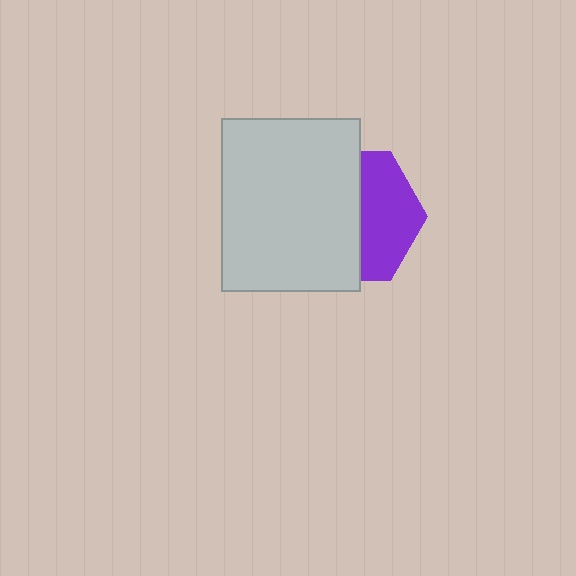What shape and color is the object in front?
The object in front is a light gray rectangle.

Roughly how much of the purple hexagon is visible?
A small part of it is visible (roughly 42%).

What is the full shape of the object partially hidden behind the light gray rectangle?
The partially hidden object is a purple hexagon.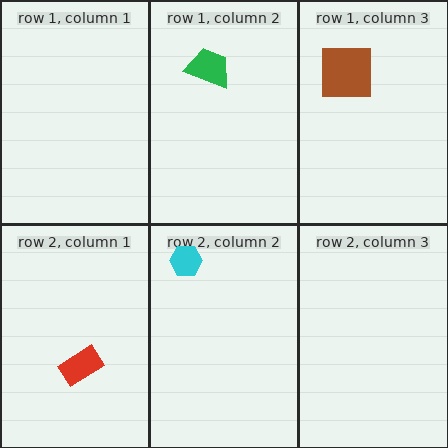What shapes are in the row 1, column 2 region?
The green trapezoid.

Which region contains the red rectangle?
The row 2, column 1 region.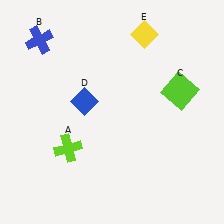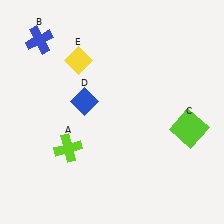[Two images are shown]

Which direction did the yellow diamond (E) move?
The yellow diamond (E) moved left.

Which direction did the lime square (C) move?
The lime square (C) moved down.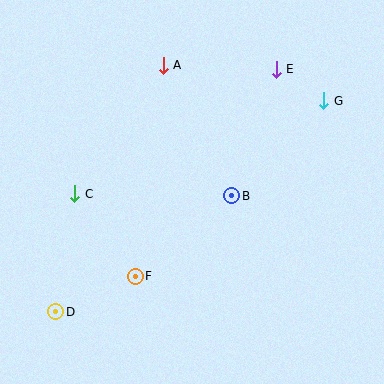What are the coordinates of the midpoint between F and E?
The midpoint between F and E is at (206, 173).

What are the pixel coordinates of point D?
Point D is at (56, 312).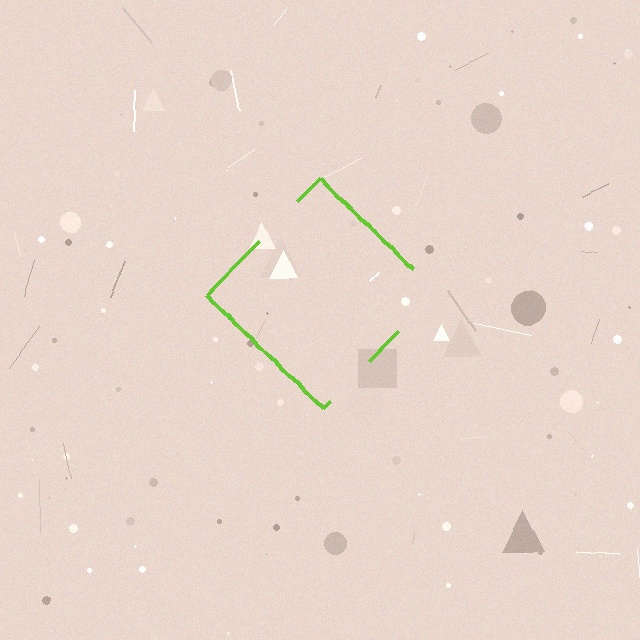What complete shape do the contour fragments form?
The contour fragments form a diamond.